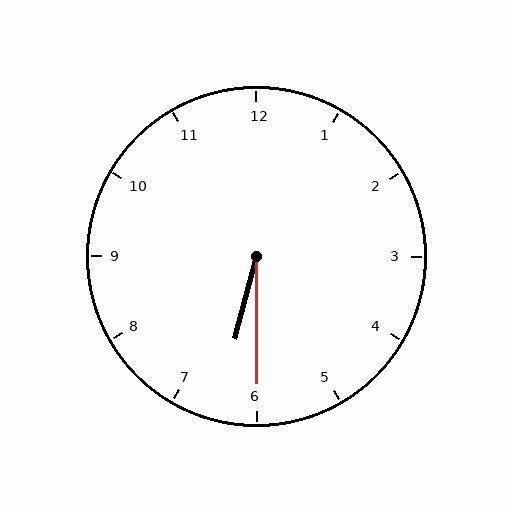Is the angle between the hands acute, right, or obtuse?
It is acute.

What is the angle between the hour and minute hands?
Approximately 15 degrees.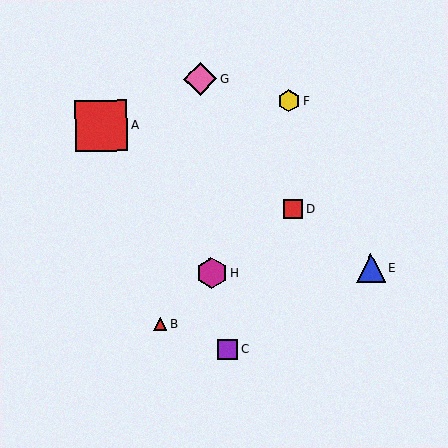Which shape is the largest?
The red square (labeled A) is the largest.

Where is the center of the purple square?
The center of the purple square is at (228, 349).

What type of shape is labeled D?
Shape D is a red square.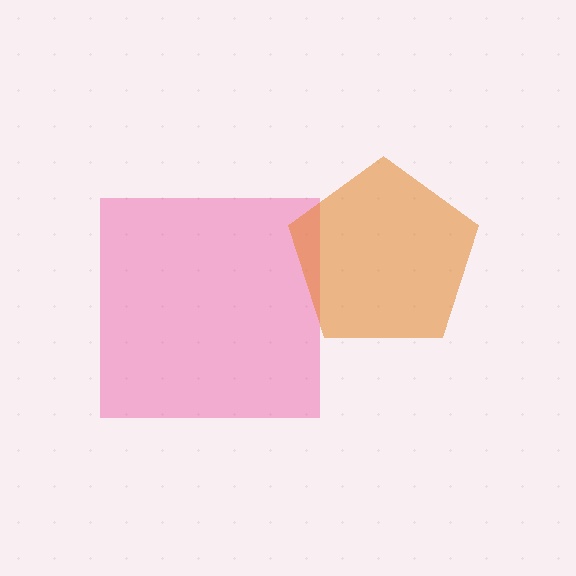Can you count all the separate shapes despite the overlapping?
Yes, there are 2 separate shapes.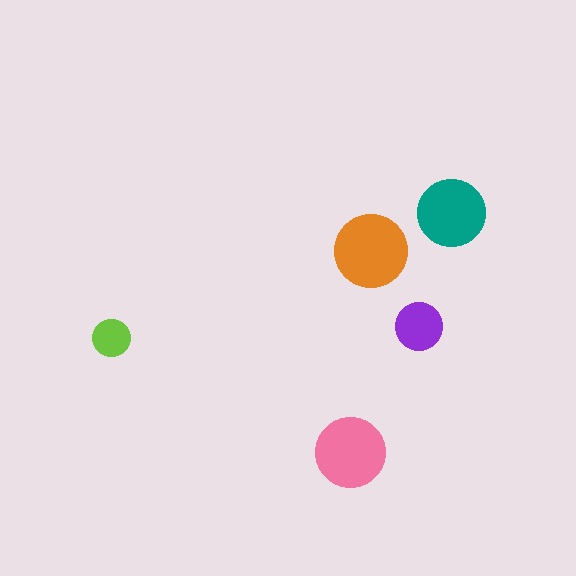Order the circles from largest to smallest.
the orange one, the pink one, the teal one, the purple one, the lime one.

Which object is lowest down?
The pink circle is bottommost.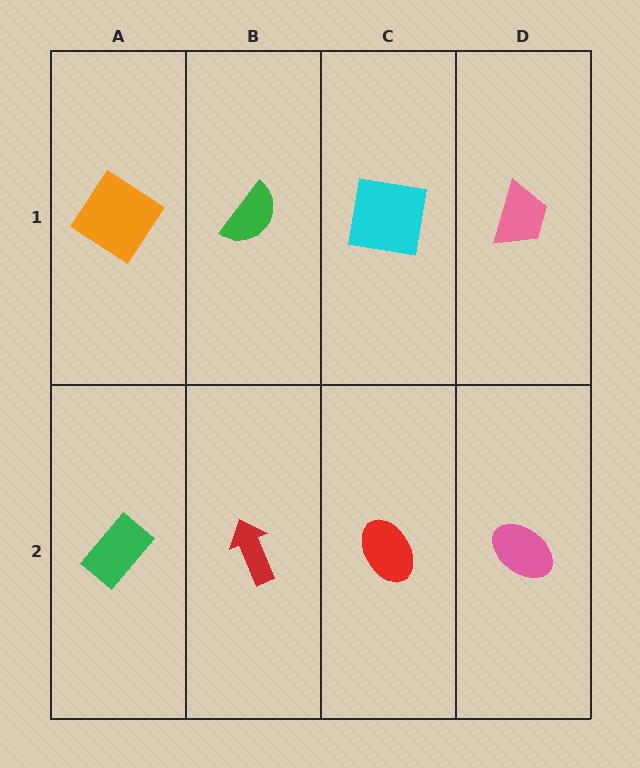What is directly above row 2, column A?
An orange diamond.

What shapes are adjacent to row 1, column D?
A pink ellipse (row 2, column D), a cyan square (row 1, column C).